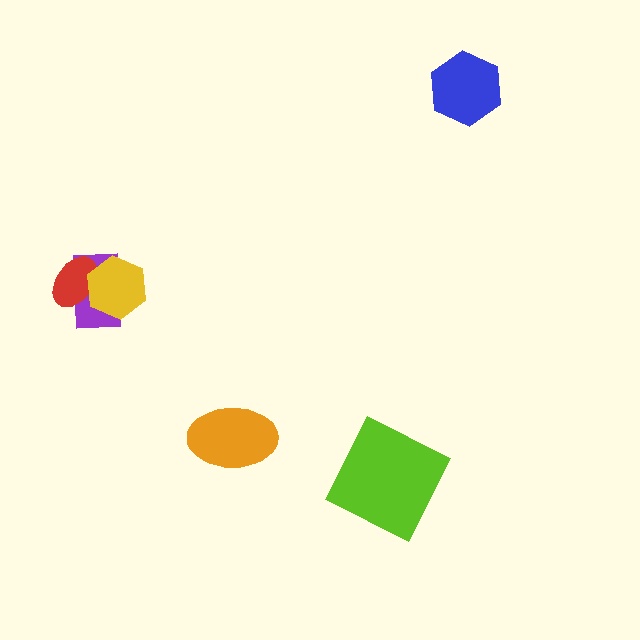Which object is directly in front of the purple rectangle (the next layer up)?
The red ellipse is directly in front of the purple rectangle.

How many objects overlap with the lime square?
0 objects overlap with the lime square.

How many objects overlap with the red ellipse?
2 objects overlap with the red ellipse.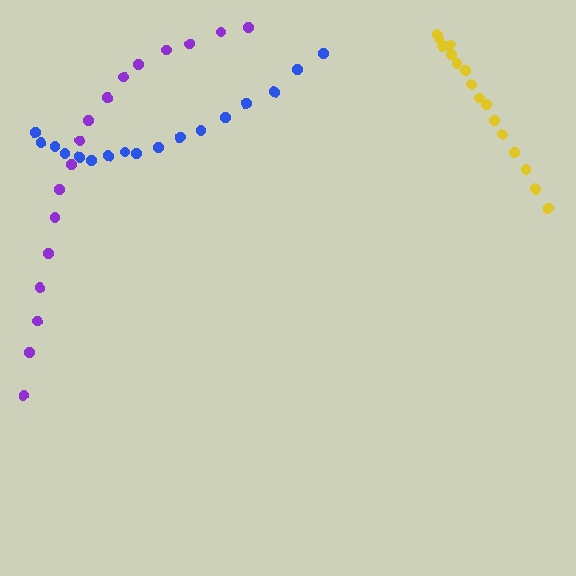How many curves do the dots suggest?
There are 3 distinct paths.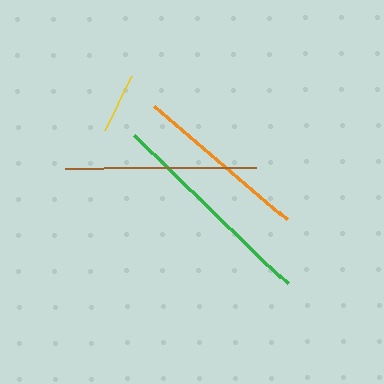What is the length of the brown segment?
The brown segment is approximately 191 pixels long.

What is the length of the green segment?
The green segment is approximately 213 pixels long.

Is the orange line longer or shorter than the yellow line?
The orange line is longer than the yellow line.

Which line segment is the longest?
The green line is the longest at approximately 213 pixels.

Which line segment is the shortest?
The yellow line is the shortest at approximately 62 pixels.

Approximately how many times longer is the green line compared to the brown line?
The green line is approximately 1.1 times the length of the brown line.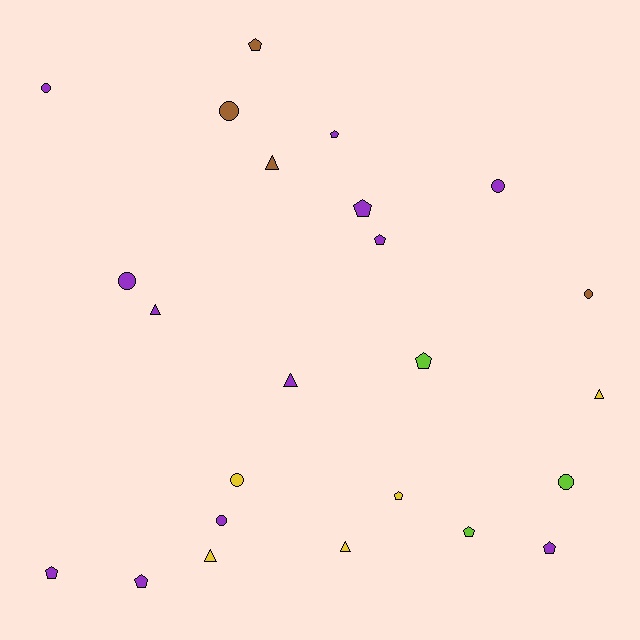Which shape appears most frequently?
Pentagon, with 10 objects.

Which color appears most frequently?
Purple, with 12 objects.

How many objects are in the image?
There are 24 objects.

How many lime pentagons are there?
There are 2 lime pentagons.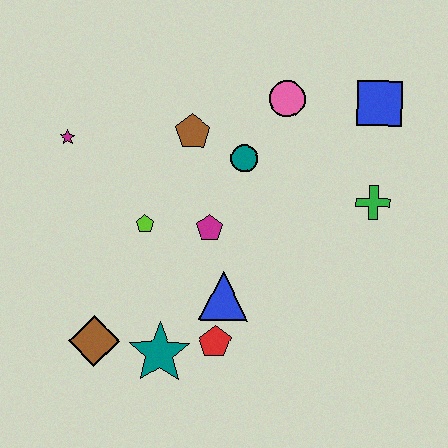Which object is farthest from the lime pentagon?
The blue square is farthest from the lime pentagon.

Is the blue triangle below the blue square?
Yes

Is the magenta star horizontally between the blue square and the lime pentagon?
No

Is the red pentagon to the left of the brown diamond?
No